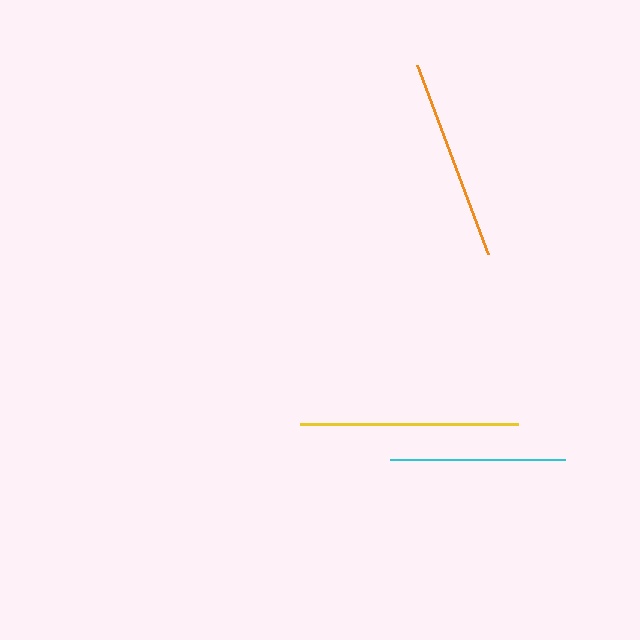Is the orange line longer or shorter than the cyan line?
The orange line is longer than the cyan line.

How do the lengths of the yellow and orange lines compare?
The yellow and orange lines are approximately the same length.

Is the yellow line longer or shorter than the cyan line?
The yellow line is longer than the cyan line.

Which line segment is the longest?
The yellow line is the longest at approximately 218 pixels.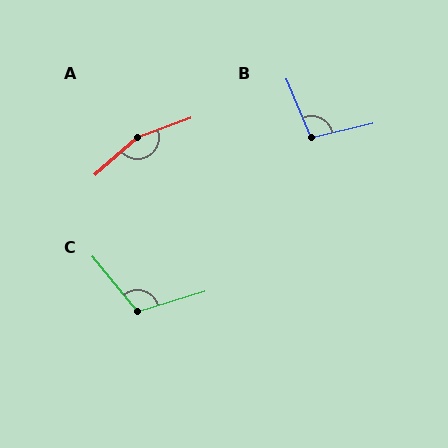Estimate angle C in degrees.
Approximately 112 degrees.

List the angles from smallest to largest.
B (100°), C (112°), A (158°).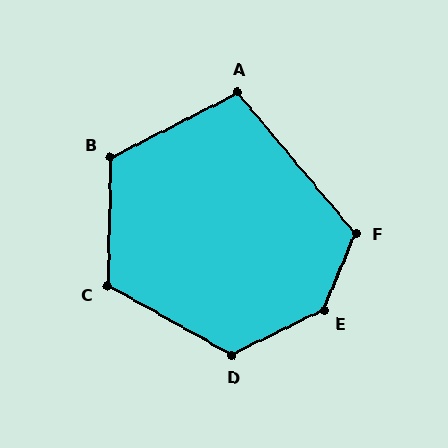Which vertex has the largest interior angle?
E, at approximately 139 degrees.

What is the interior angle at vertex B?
Approximately 118 degrees (obtuse).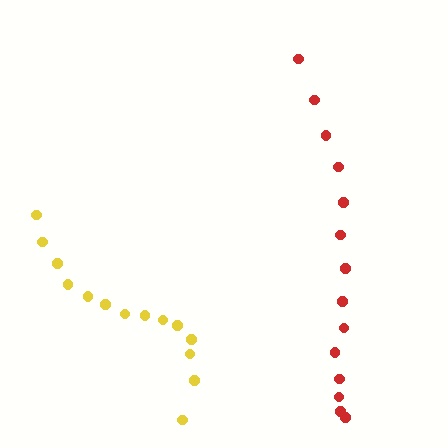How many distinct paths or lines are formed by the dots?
There are 2 distinct paths.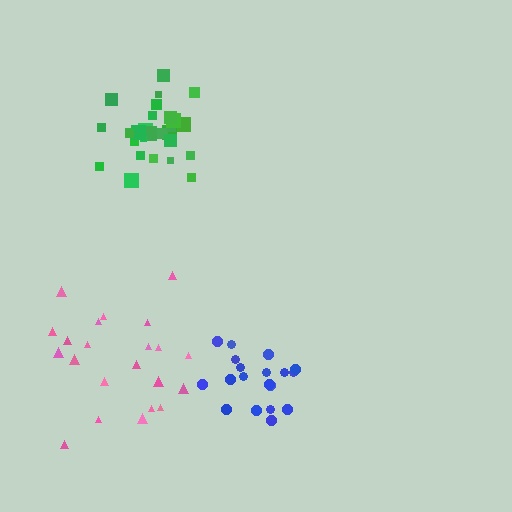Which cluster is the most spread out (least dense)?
Pink.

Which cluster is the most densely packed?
Green.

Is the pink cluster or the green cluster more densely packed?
Green.